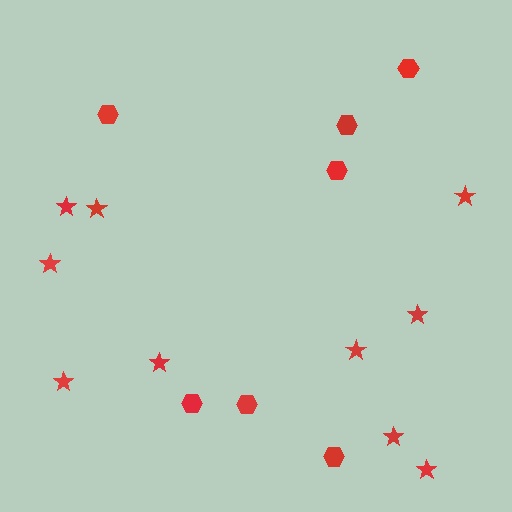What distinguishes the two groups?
There are 2 groups: one group of hexagons (7) and one group of stars (10).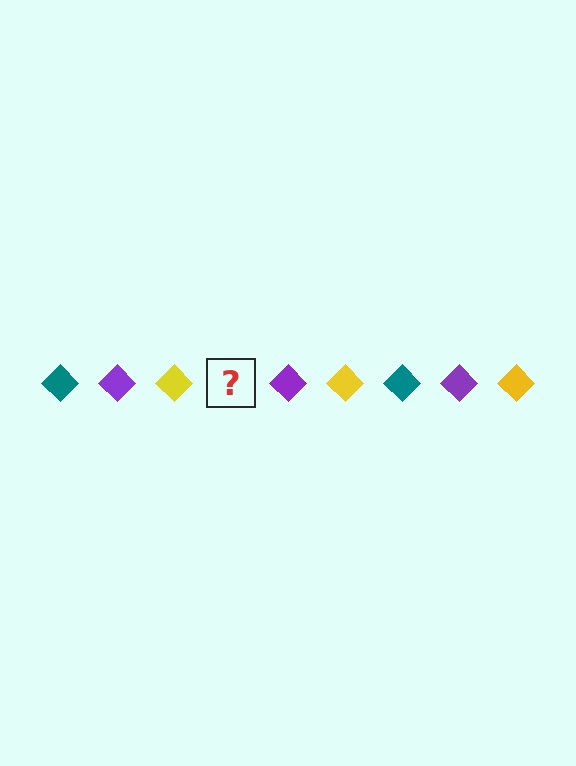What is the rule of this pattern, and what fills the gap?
The rule is that the pattern cycles through teal, purple, yellow diamonds. The gap should be filled with a teal diamond.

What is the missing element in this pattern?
The missing element is a teal diamond.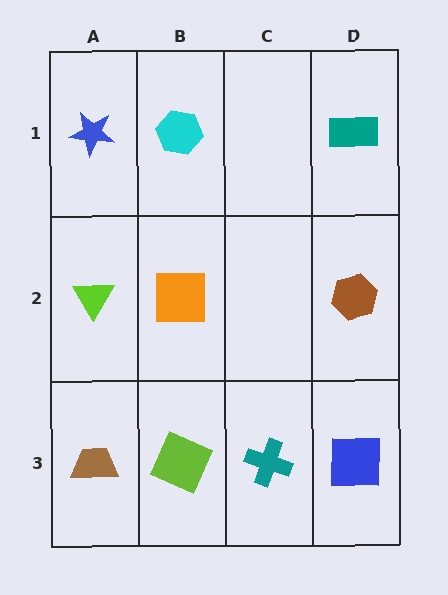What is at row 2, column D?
A brown hexagon.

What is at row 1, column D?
A teal rectangle.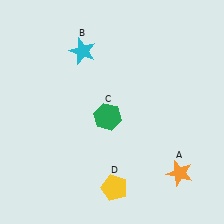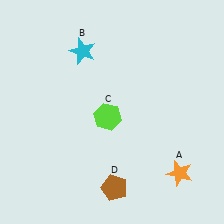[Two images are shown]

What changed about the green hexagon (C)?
In Image 1, C is green. In Image 2, it changed to lime.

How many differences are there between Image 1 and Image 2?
There are 2 differences between the two images.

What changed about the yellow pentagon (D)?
In Image 1, D is yellow. In Image 2, it changed to brown.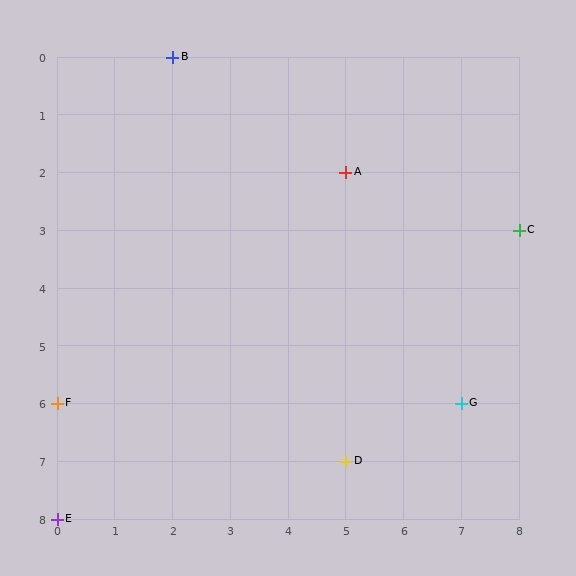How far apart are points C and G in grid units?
Points C and G are 1 column and 3 rows apart (about 3.2 grid units diagonally).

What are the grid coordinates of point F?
Point F is at grid coordinates (0, 6).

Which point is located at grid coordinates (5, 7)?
Point D is at (5, 7).